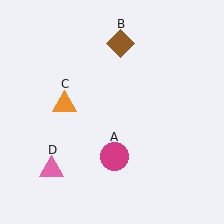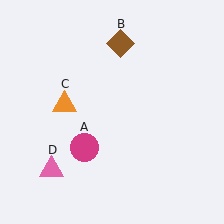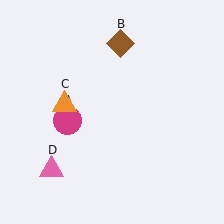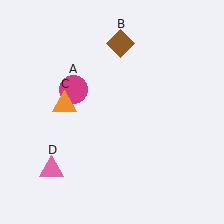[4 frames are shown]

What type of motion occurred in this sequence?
The magenta circle (object A) rotated clockwise around the center of the scene.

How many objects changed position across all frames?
1 object changed position: magenta circle (object A).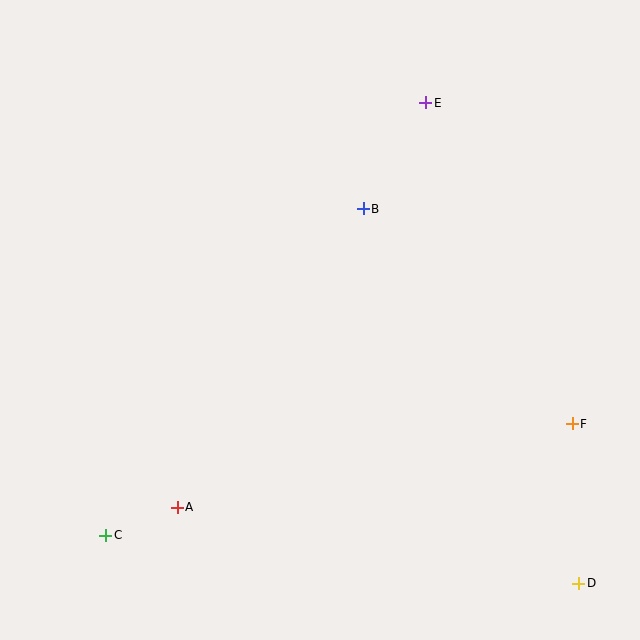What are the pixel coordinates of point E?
Point E is at (426, 103).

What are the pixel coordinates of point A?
Point A is at (177, 507).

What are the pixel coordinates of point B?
Point B is at (363, 209).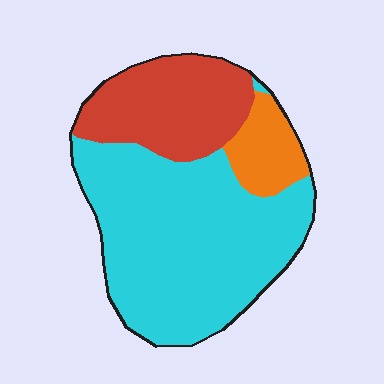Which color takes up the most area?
Cyan, at roughly 65%.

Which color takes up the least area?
Orange, at roughly 10%.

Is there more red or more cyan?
Cyan.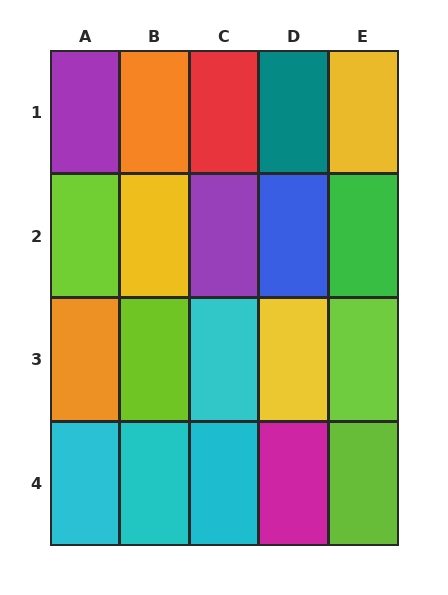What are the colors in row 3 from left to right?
Orange, lime, cyan, yellow, lime.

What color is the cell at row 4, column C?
Cyan.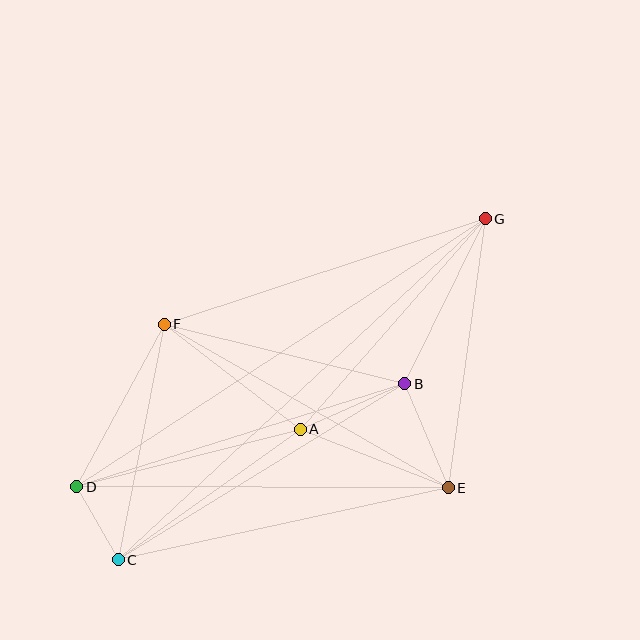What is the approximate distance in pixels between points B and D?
The distance between B and D is approximately 344 pixels.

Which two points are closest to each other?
Points C and D are closest to each other.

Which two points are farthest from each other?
Points C and G are farthest from each other.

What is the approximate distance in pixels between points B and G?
The distance between B and G is approximately 184 pixels.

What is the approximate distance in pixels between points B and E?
The distance between B and E is approximately 112 pixels.